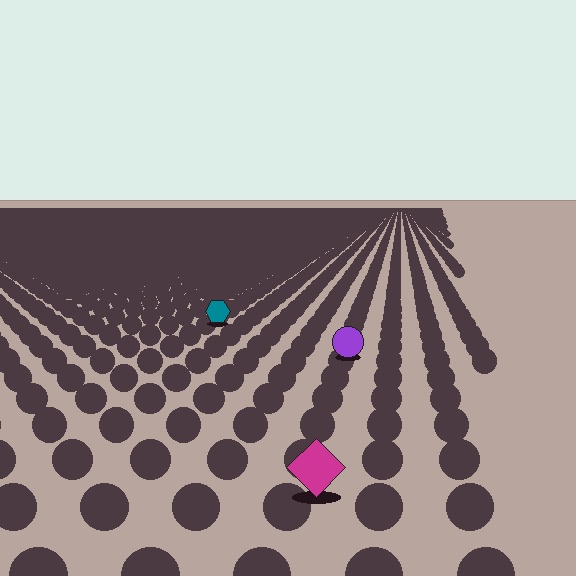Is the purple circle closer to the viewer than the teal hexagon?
Yes. The purple circle is closer — you can tell from the texture gradient: the ground texture is coarser near it.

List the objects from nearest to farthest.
From nearest to farthest: the magenta diamond, the purple circle, the teal hexagon.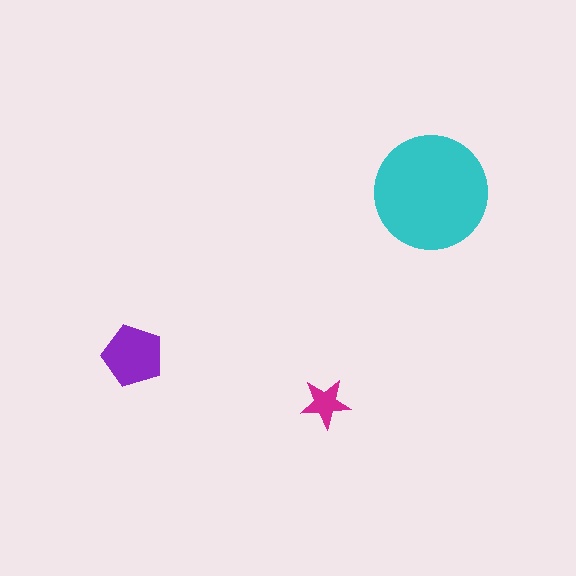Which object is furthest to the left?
The purple pentagon is leftmost.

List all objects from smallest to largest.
The magenta star, the purple pentagon, the cyan circle.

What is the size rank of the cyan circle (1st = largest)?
1st.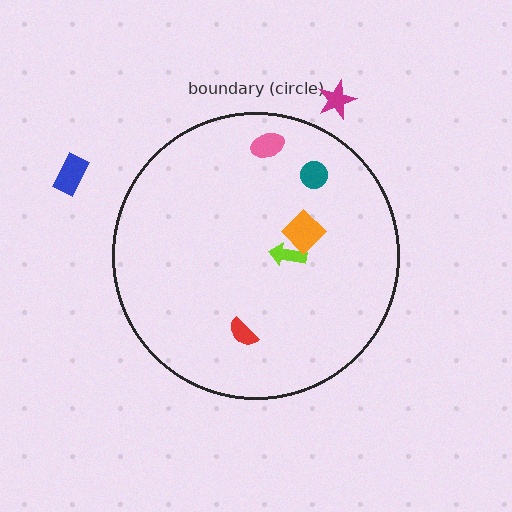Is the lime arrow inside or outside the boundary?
Inside.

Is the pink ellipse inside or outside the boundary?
Inside.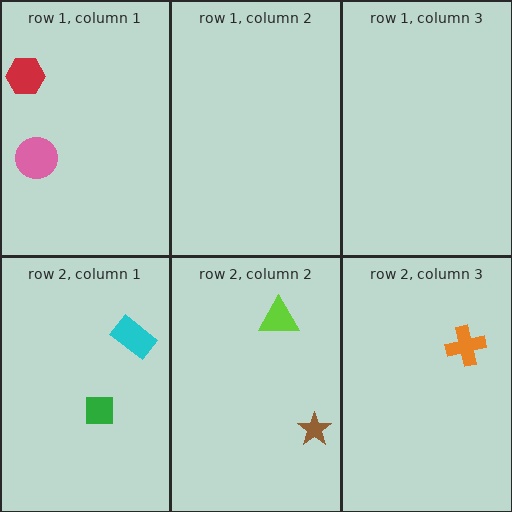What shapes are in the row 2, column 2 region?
The brown star, the lime triangle.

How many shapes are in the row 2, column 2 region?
2.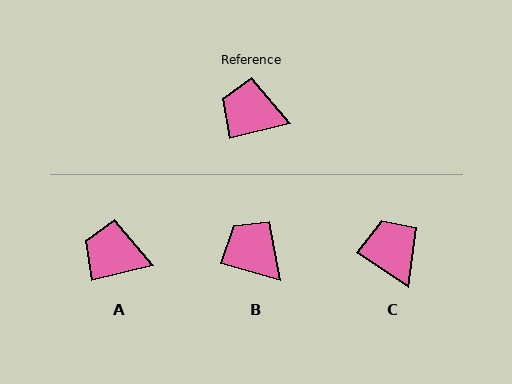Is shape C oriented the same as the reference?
No, it is off by about 47 degrees.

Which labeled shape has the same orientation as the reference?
A.